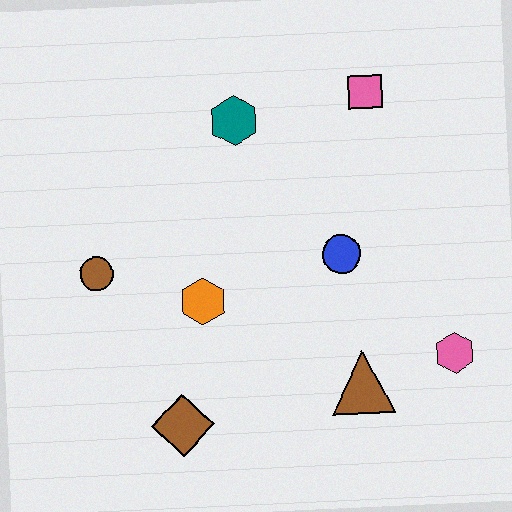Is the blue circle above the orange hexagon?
Yes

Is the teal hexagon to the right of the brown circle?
Yes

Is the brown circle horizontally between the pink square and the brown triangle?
No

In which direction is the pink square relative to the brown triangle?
The pink square is above the brown triangle.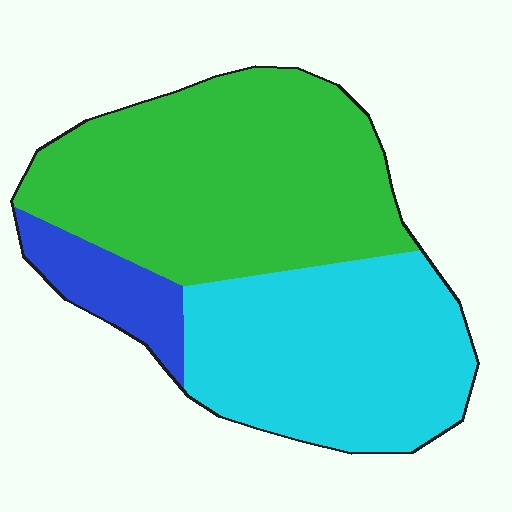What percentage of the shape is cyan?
Cyan covers roughly 40% of the shape.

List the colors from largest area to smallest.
From largest to smallest: green, cyan, blue.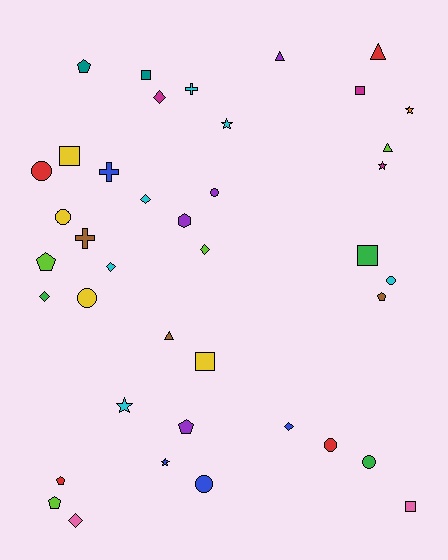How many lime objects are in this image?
There are 4 lime objects.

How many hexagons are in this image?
There is 1 hexagon.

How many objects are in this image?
There are 40 objects.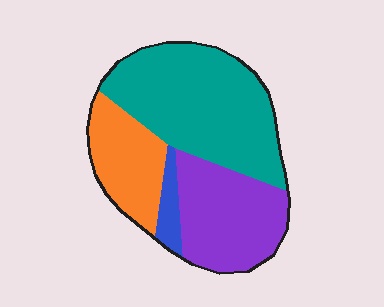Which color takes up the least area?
Blue, at roughly 5%.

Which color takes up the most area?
Teal, at roughly 45%.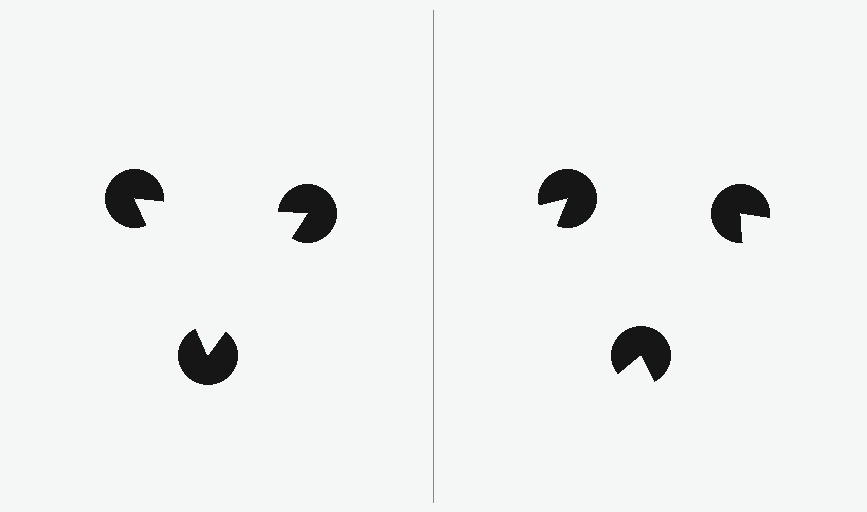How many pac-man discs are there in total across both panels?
6 — 3 on each side.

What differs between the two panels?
The pac-man discs are positioned identically on both sides; only the wedge orientations differ. On the left they align to a triangle; on the right they are misaligned.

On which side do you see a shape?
An illusory triangle appears on the left side. On the right side the wedge cuts are rotated, so no coherent shape forms.